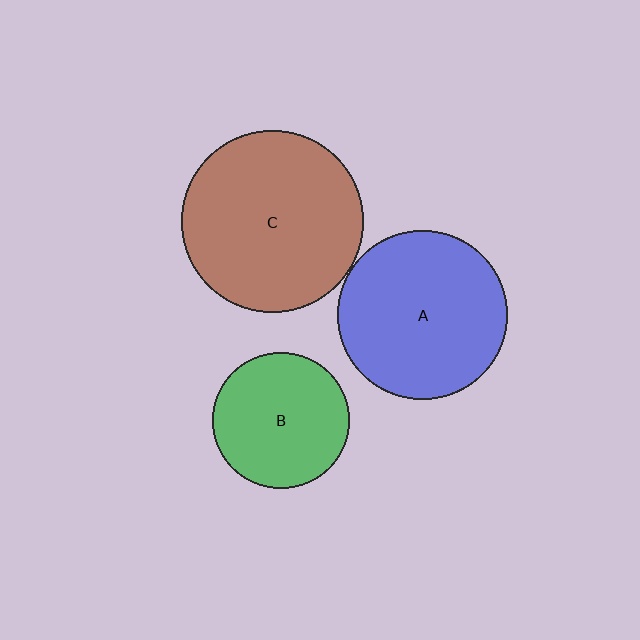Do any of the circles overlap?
No, none of the circles overlap.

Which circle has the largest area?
Circle C (brown).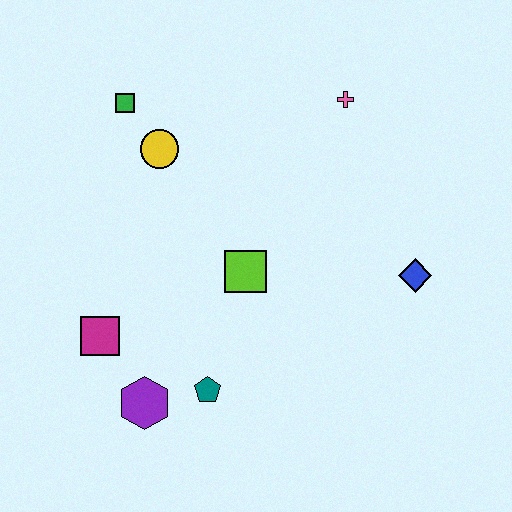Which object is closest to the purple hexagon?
The teal pentagon is closest to the purple hexagon.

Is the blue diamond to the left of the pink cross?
No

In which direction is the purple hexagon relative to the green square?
The purple hexagon is below the green square.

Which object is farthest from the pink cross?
The purple hexagon is farthest from the pink cross.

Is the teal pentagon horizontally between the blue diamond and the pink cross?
No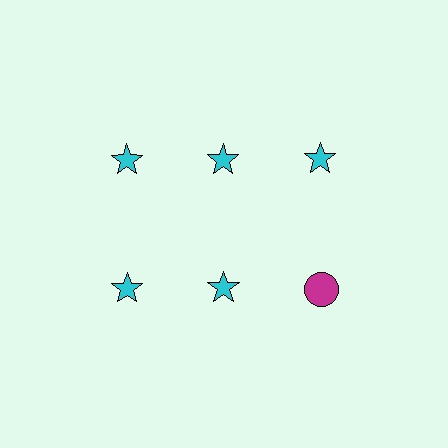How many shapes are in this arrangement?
There are 6 shapes arranged in a grid pattern.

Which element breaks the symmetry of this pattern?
The magenta circle in the second row, center column breaks the symmetry. All other shapes are cyan stars.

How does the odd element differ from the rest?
It differs in both color (magenta instead of cyan) and shape (circle instead of star).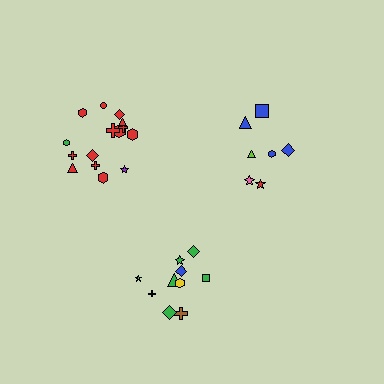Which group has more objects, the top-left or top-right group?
The top-left group.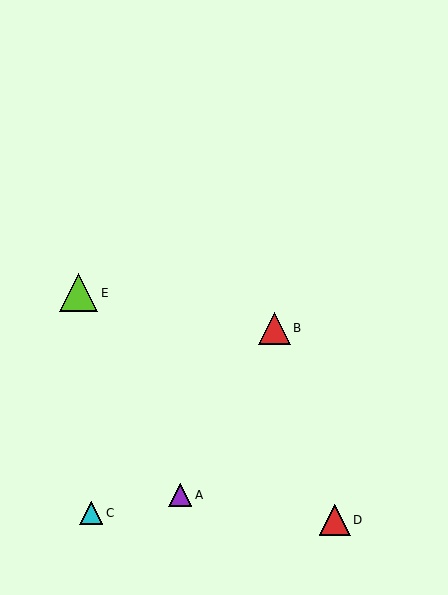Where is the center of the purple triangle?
The center of the purple triangle is at (180, 495).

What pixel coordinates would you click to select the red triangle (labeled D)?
Click at (335, 520) to select the red triangle D.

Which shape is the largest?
The lime triangle (labeled E) is the largest.